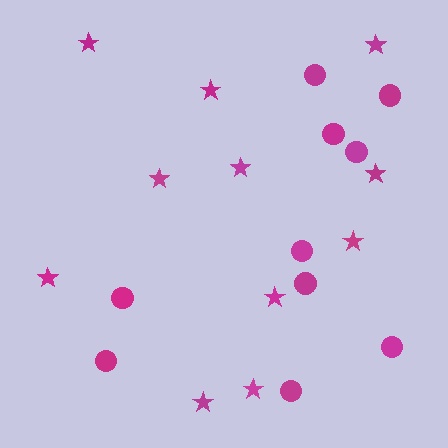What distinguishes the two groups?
There are 2 groups: one group of stars (11) and one group of circles (10).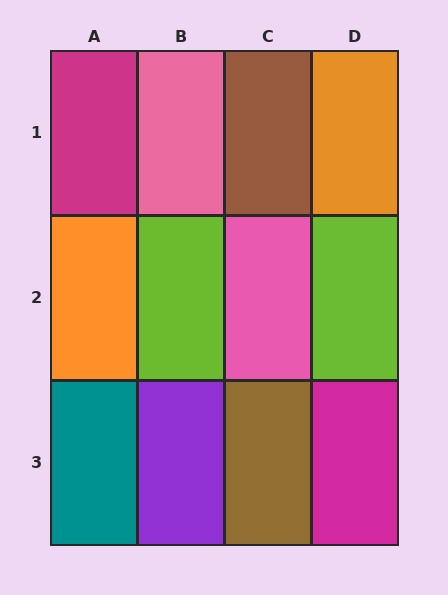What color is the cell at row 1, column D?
Orange.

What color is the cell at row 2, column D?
Lime.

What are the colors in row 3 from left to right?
Teal, purple, brown, magenta.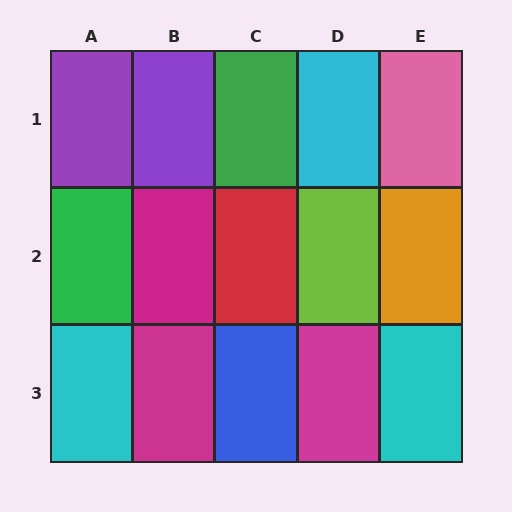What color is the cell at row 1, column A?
Purple.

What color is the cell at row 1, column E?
Pink.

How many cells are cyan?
3 cells are cyan.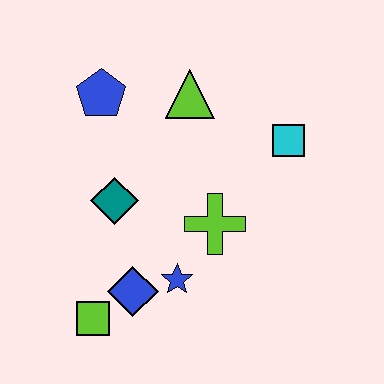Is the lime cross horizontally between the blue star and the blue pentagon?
No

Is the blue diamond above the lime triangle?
No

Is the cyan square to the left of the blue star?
No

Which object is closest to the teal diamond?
The blue diamond is closest to the teal diamond.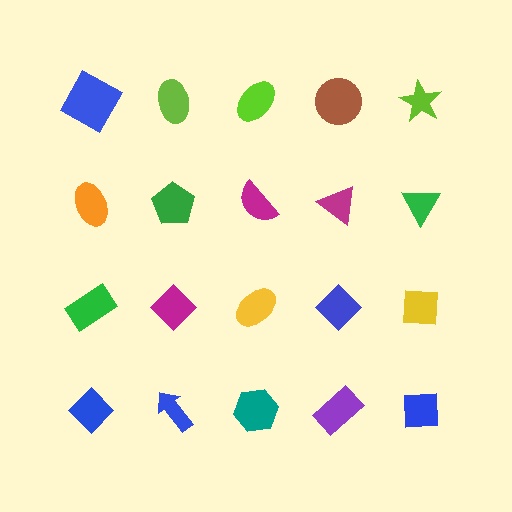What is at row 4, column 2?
A blue arrow.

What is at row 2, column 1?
An orange ellipse.